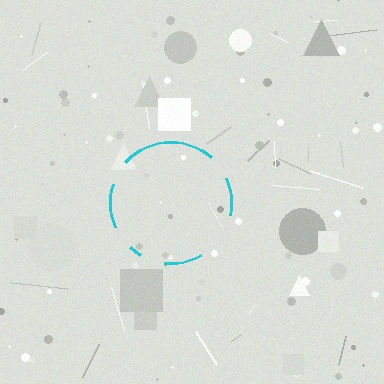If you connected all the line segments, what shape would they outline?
They would outline a circle.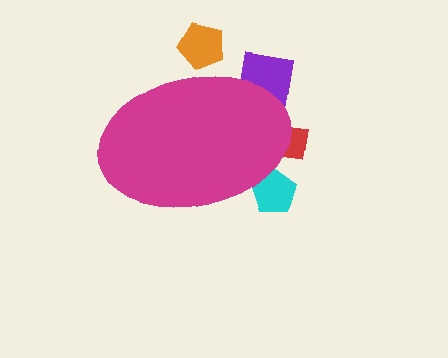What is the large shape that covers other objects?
A magenta ellipse.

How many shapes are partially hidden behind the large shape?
4 shapes are partially hidden.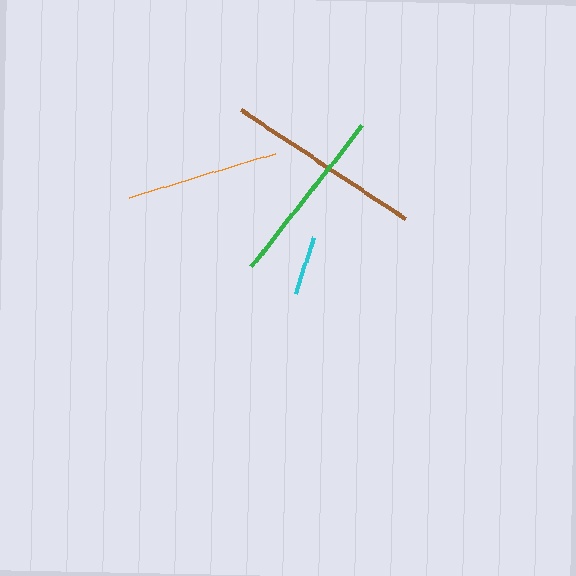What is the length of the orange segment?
The orange segment is approximately 152 pixels long.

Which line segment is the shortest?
The cyan line is the shortest at approximately 60 pixels.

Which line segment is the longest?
The brown line is the longest at approximately 198 pixels.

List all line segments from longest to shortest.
From longest to shortest: brown, green, orange, cyan.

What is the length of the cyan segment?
The cyan segment is approximately 60 pixels long.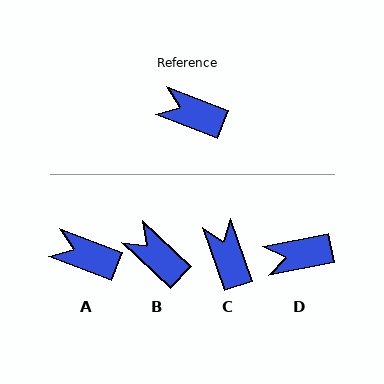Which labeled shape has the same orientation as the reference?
A.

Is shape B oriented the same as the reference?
No, it is off by about 22 degrees.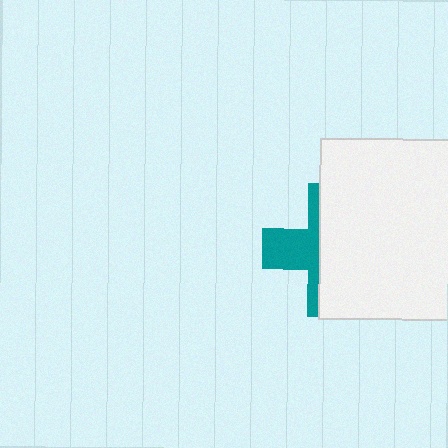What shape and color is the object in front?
The object in front is a white square.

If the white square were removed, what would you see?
You would see the complete teal cross.